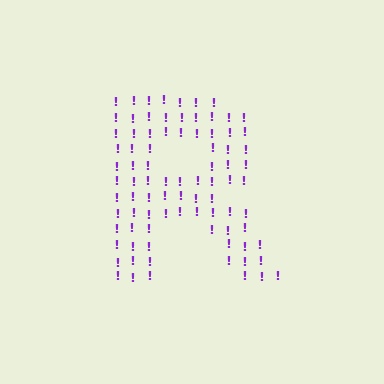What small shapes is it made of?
It is made of small exclamation marks.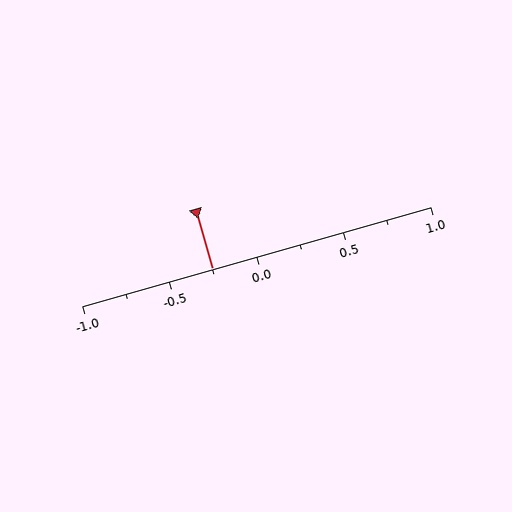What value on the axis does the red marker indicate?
The marker indicates approximately -0.25.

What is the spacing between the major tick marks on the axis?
The major ticks are spaced 0.5 apart.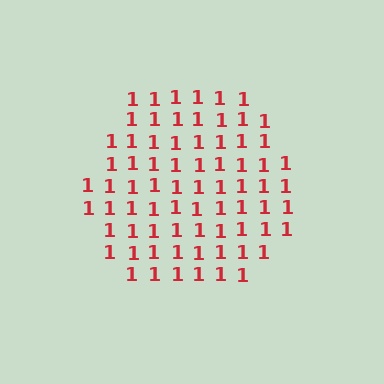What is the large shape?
The large shape is a hexagon.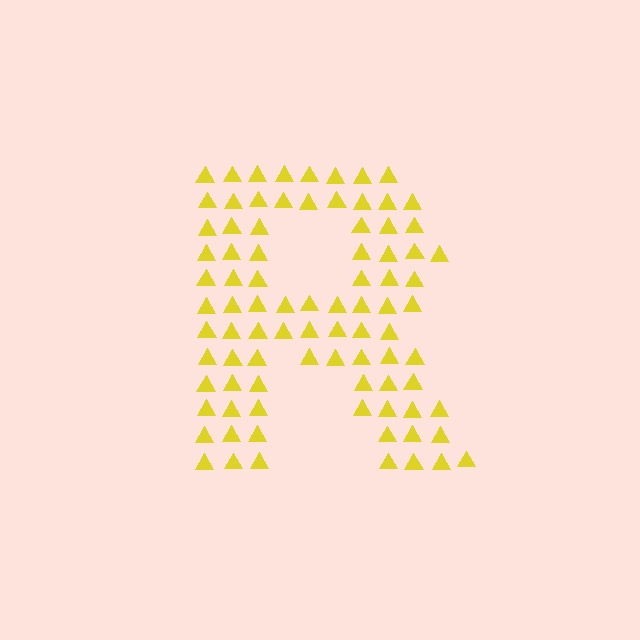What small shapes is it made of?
It is made of small triangles.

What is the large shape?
The large shape is the letter R.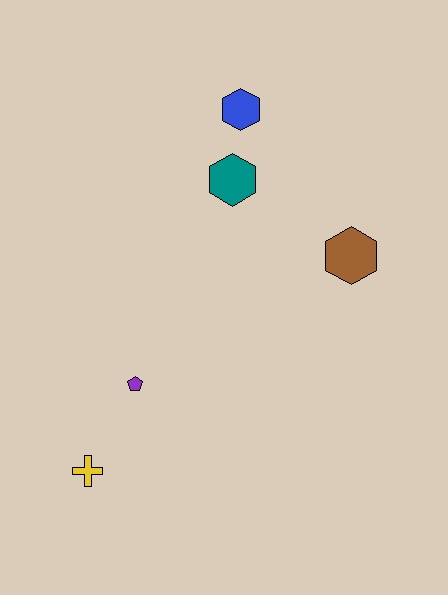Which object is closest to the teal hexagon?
The blue hexagon is closest to the teal hexagon.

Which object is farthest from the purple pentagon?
The blue hexagon is farthest from the purple pentagon.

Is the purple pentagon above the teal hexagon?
No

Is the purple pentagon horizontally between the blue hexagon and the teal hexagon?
No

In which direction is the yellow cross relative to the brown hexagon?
The yellow cross is to the left of the brown hexagon.